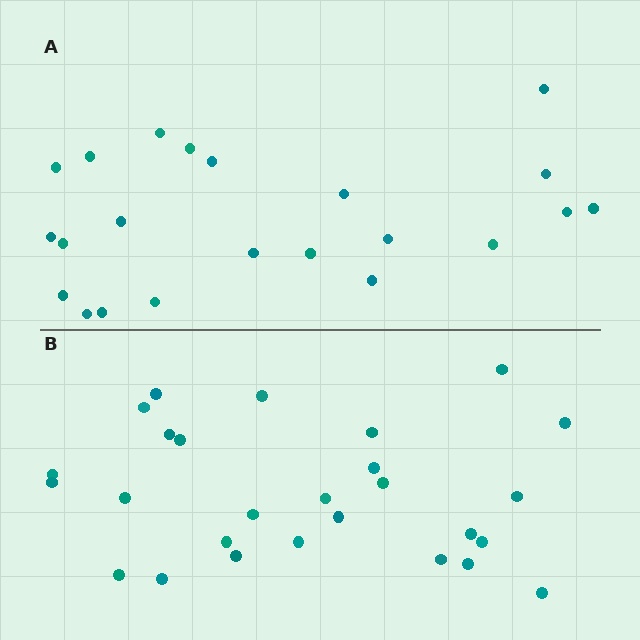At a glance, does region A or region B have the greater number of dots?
Region B (the bottom region) has more dots.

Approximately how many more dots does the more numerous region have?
Region B has about 5 more dots than region A.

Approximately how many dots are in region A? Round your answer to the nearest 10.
About 20 dots. (The exact count is 22, which rounds to 20.)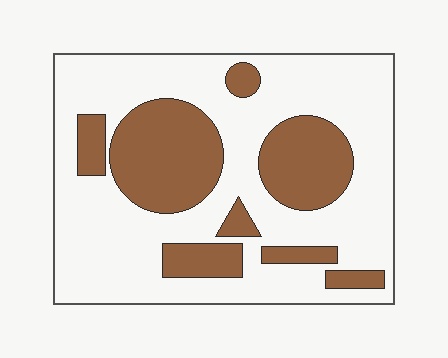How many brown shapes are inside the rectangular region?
8.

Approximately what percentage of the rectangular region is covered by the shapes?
Approximately 30%.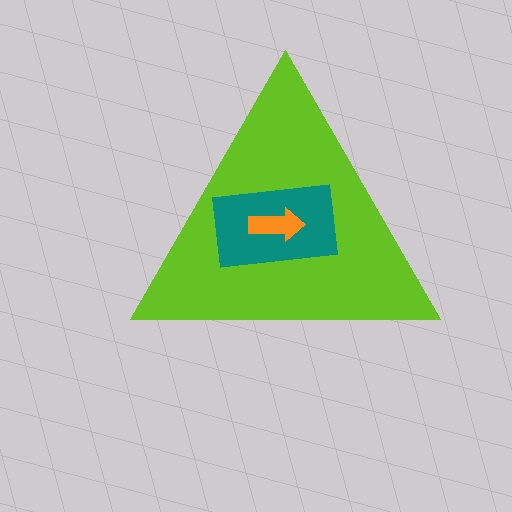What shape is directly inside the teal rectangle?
The orange arrow.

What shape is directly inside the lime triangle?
The teal rectangle.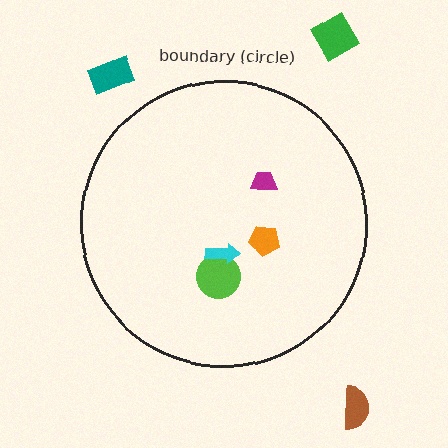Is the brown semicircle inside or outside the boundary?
Outside.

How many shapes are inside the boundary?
4 inside, 3 outside.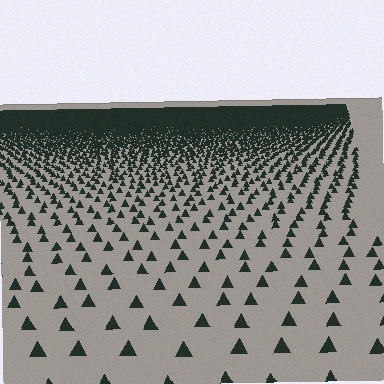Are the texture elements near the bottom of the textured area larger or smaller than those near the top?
Larger. Near the bottom, elements are closer to the viewer and appear at a bigger on-screen size.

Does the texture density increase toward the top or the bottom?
Density increases toward the top.